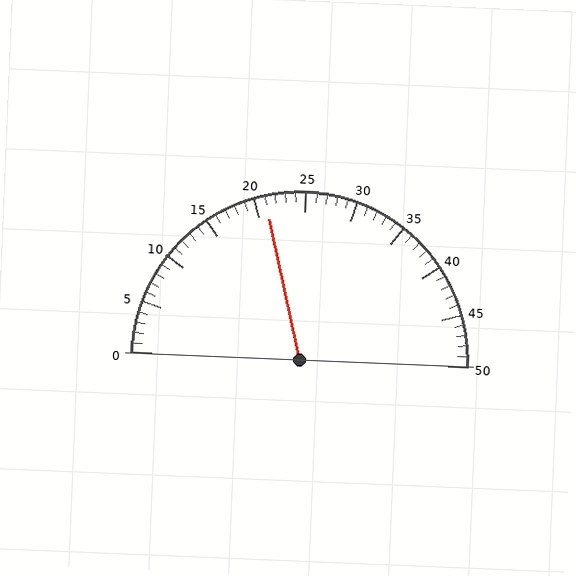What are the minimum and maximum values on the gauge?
The gauge ranges from 0 to 50.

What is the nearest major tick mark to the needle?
The nearest major tick mark is 20.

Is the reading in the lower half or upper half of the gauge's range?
The reading is in the lower half of the range (0 to 50).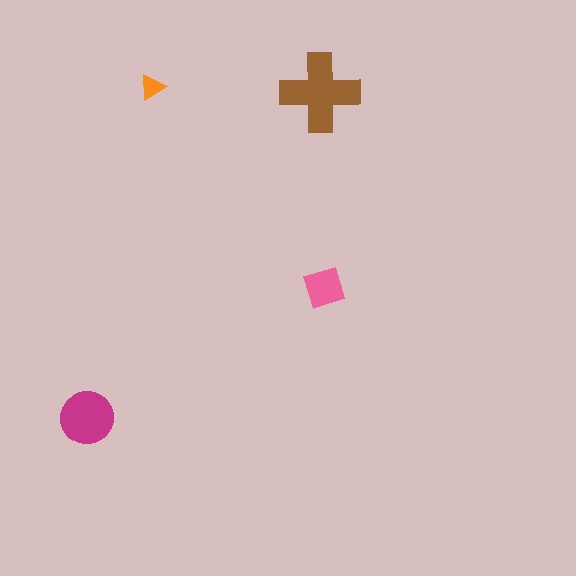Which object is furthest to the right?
The pink diamond is rightmost.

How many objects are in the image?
There are 4 objects in the image.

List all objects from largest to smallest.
The brown cross, the magenta circle, the pink diamond, the orange triangle.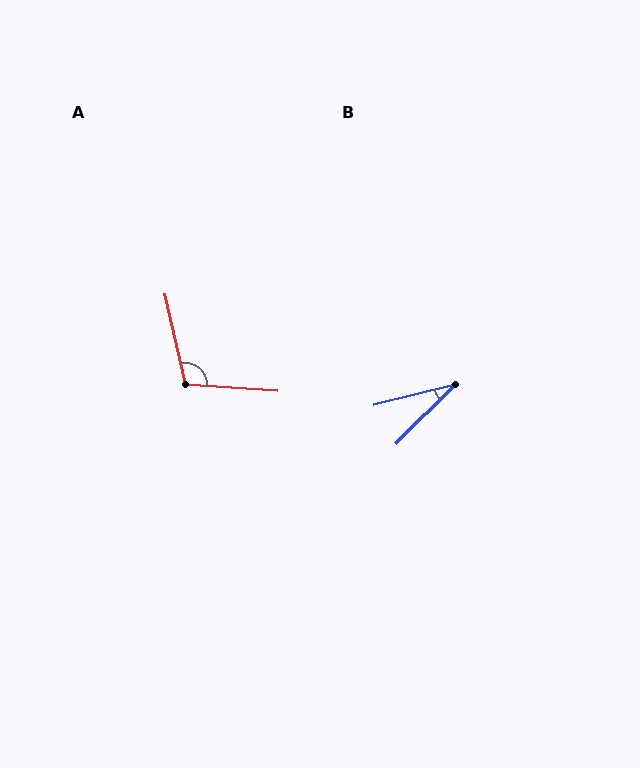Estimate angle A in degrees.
Approximately 107 degrees.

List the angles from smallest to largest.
B (31°), A (107°).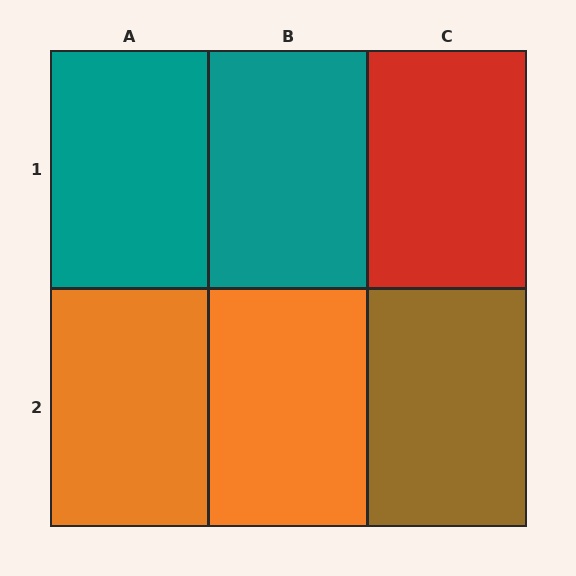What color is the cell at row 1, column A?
Teal.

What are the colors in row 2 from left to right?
Orange, orange, brown.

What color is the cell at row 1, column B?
Teal.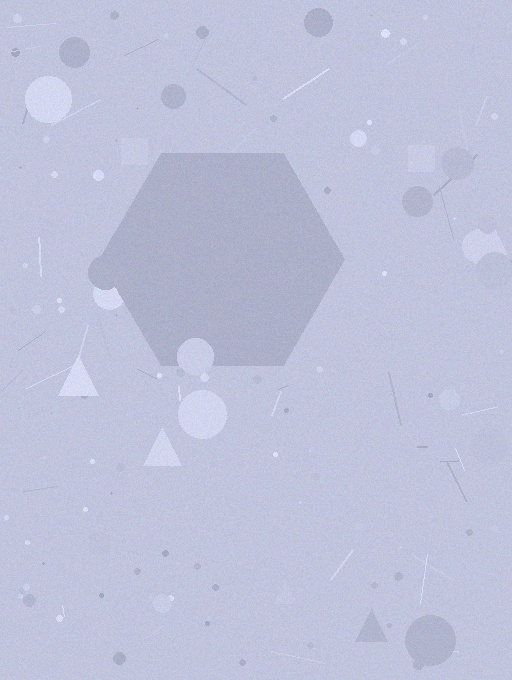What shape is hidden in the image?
A hexagon is hidden in the image.